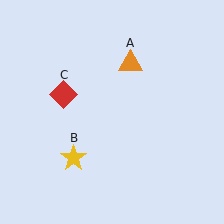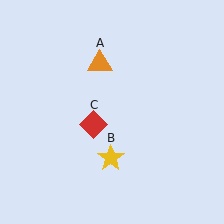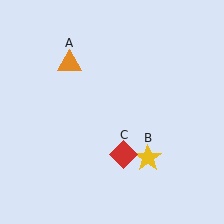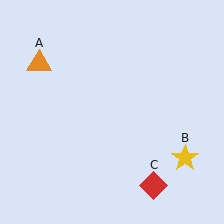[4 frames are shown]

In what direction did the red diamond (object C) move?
The red diamond (object C) moved down and to the right.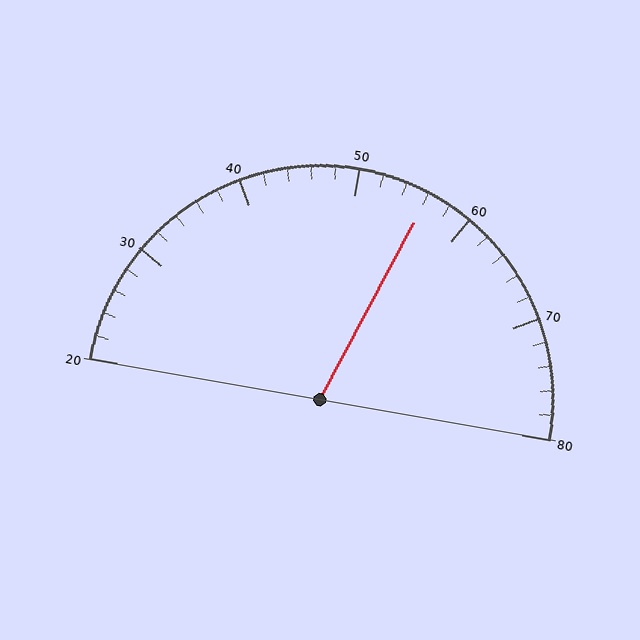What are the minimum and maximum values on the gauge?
The gauge ranges from 20 to 80.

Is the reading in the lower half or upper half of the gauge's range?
The reading is in the upper half of the range (20 to 80).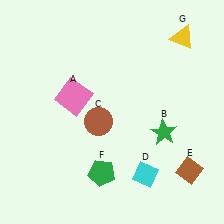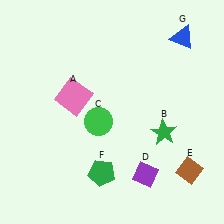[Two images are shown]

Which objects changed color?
C changed from brown to green. D changed from cyan to purple. G changed from yellow to blue.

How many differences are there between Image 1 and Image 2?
There are 3 differences between the two images.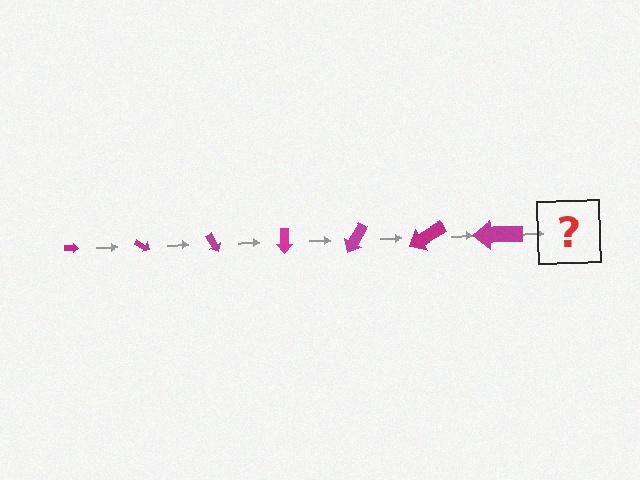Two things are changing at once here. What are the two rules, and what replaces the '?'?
The two rules are that the arrow grows larger each step and it rotates 30 degrees each step. The '?' should be an arrow, larger than the previous one and rotated 210 degrees from the start.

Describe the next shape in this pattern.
It should be an arrow, larger than the previous one and rotated 210 degrees from the start.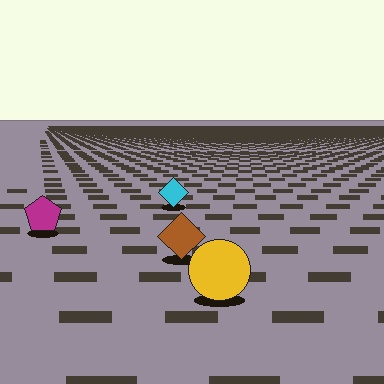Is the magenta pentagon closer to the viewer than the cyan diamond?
Yes. The magenta pentagon is closer — you can tell from the texture gradient: the ground texture is coarser near it.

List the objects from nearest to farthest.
From nearest to farthest: the yellow circle, the brown diamond, the magenta pentagon, the cyan diamond.